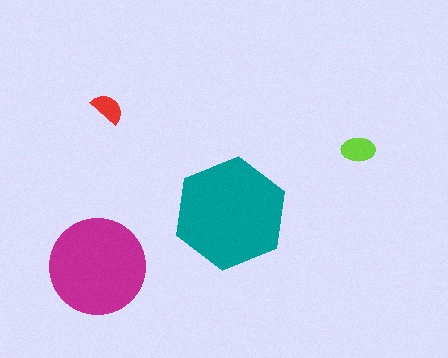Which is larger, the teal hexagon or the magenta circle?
The teal hexagon.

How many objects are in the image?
There are 4 objects in the image.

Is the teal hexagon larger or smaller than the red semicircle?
Larger.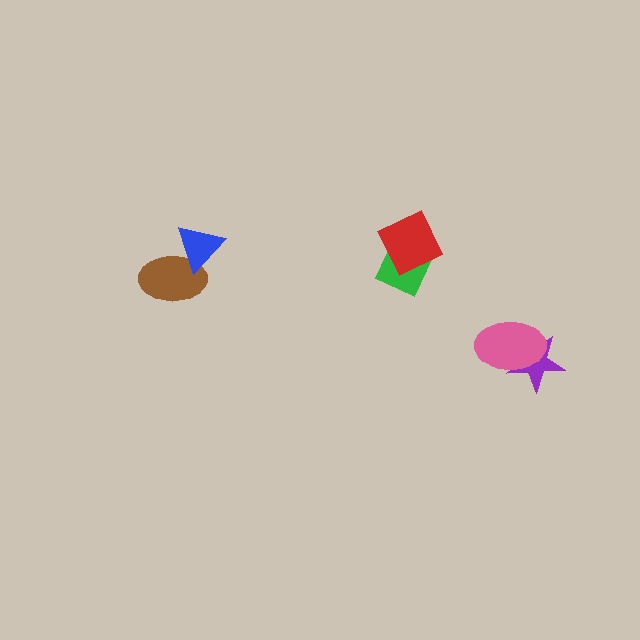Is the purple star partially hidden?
Yes, it is partially covered by another shape.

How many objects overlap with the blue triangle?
1 object overlaps with the blue triangle.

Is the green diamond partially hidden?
Yes, it is partially covered by another shape.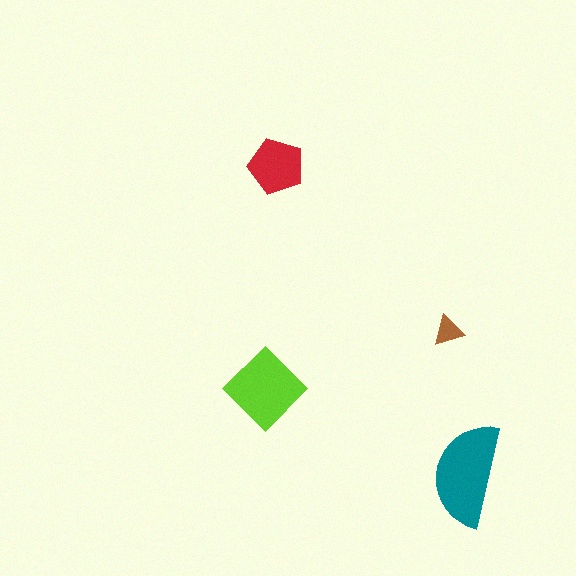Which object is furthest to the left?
The lime diamond is leftmost.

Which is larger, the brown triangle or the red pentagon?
The red pentagon.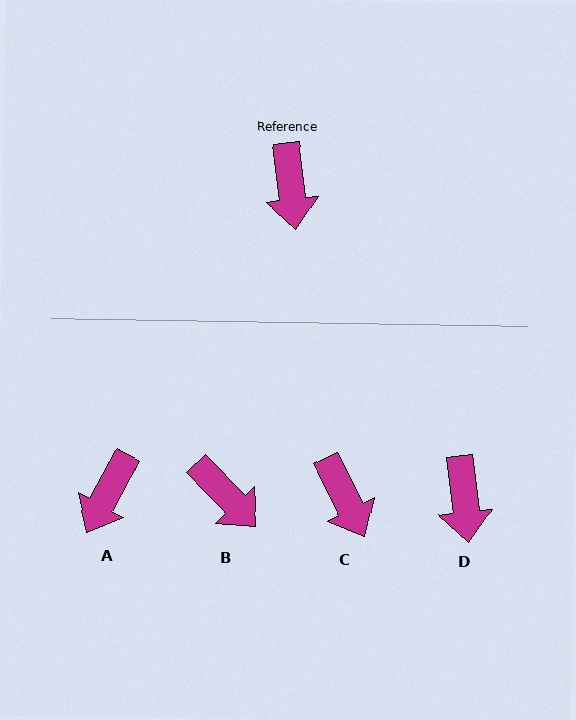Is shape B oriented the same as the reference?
No, it is off by about 37 degrees.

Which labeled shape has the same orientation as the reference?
D.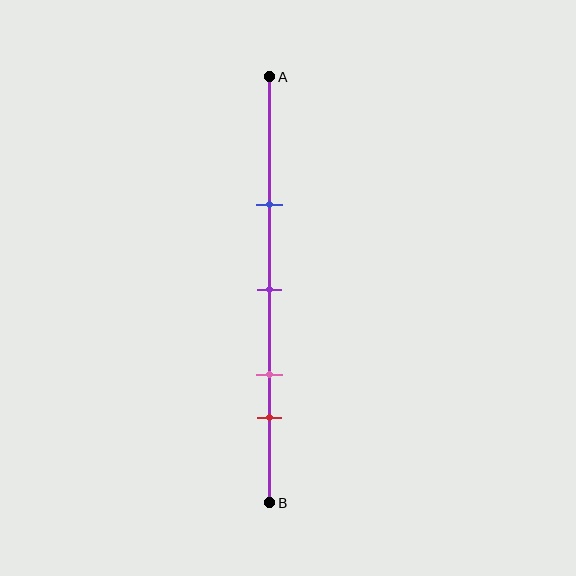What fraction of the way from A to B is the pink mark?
The pink mark is approximately 70% (0.7) of the way from A to B.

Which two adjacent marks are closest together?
The pink and red marks are the closest adjacent pair.